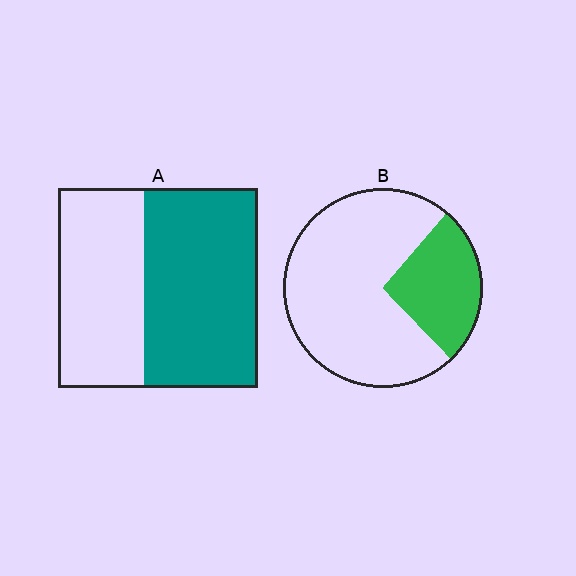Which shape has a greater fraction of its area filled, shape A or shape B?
Shape A.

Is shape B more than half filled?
No.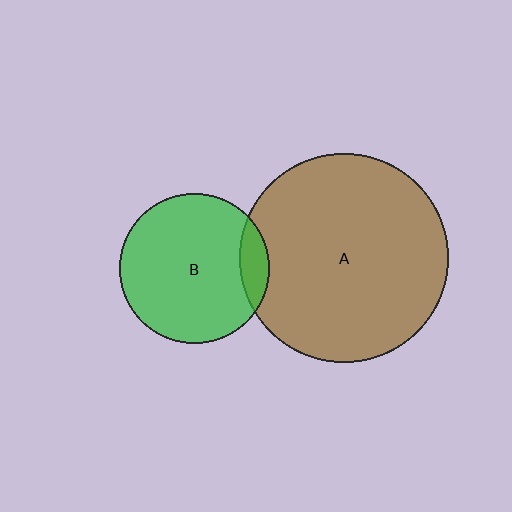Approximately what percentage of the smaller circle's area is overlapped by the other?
Approximately 10%.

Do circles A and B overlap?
Yes.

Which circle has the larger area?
Circle A (brown).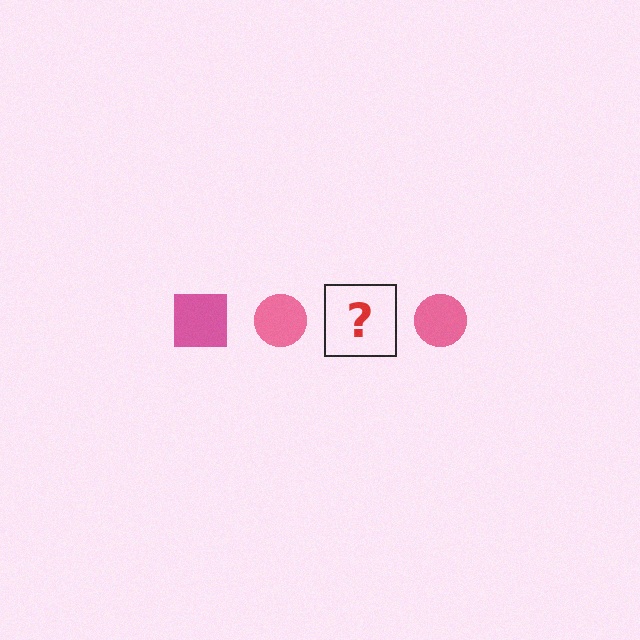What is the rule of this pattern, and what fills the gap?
The rule is that the pattern cycles through square, circle shapes in pink. The gap should be filled with a pink square.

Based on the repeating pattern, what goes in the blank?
The blank should be a pink square.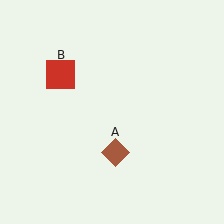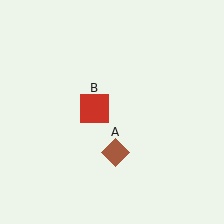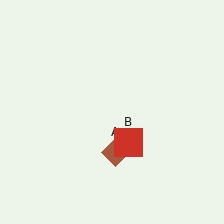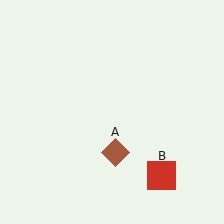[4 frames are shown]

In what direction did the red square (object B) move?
The red square (object B) moved down and to the right.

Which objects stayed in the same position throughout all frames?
Brown diamond (object A) remained stationary.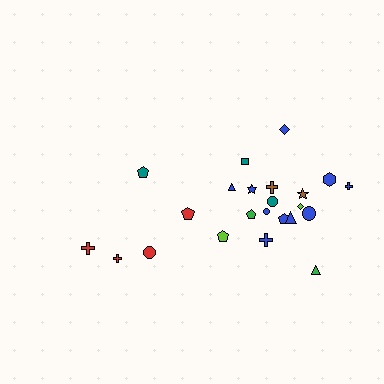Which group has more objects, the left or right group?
The right group.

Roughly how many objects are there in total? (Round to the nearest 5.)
Roughly 25 objects in total.